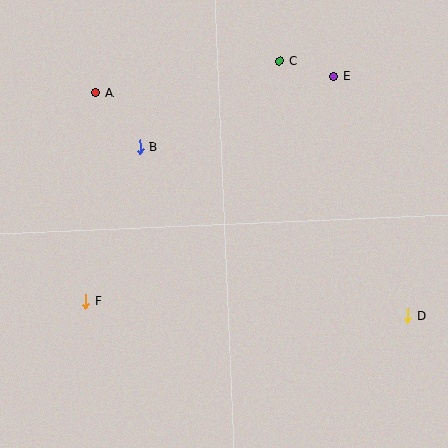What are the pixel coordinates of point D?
Point D is at (408, 316).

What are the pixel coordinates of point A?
Point A is at (96, 93).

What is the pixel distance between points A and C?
The distance between A and C is 187 pixels.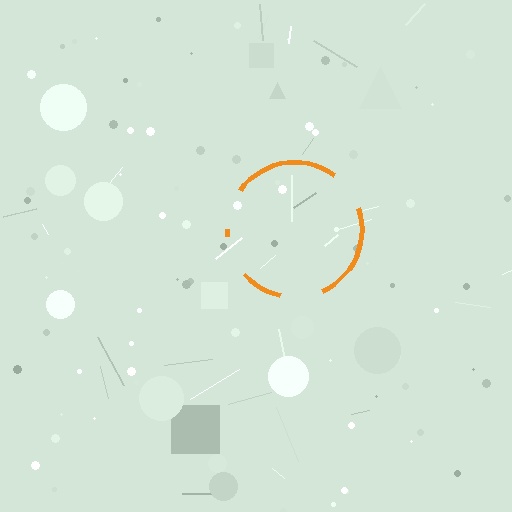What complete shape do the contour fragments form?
The contour fragments form a circle.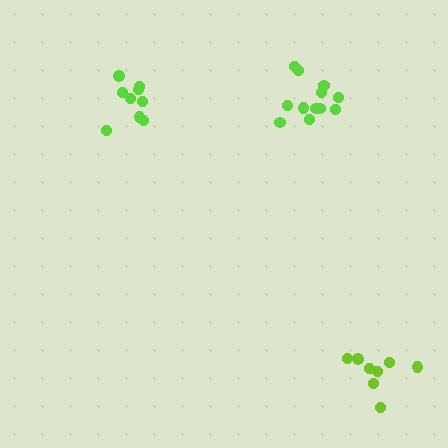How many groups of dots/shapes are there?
There are 3 groups.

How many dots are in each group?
Group 1: 12 dots, Group 2: 9 dots, Group 3: 8 dots (29 total).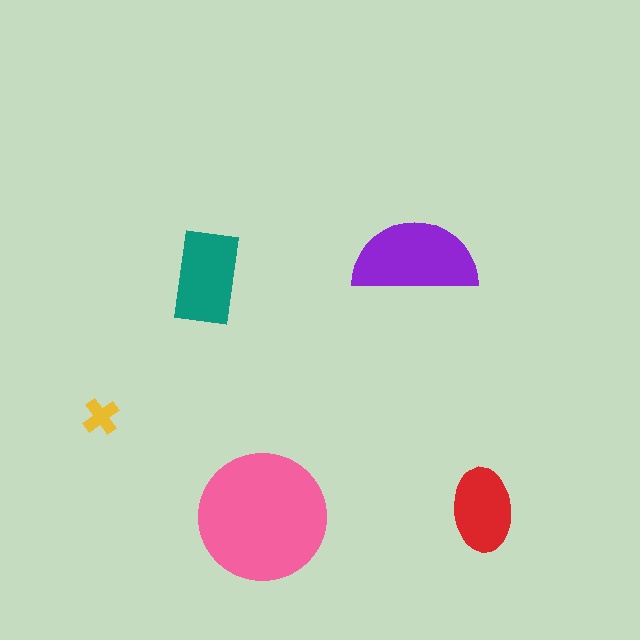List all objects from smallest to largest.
The yellow cross, the red ellipse, the teal rectangle, the purple semicircle, the pink circle.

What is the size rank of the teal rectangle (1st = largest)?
3rd.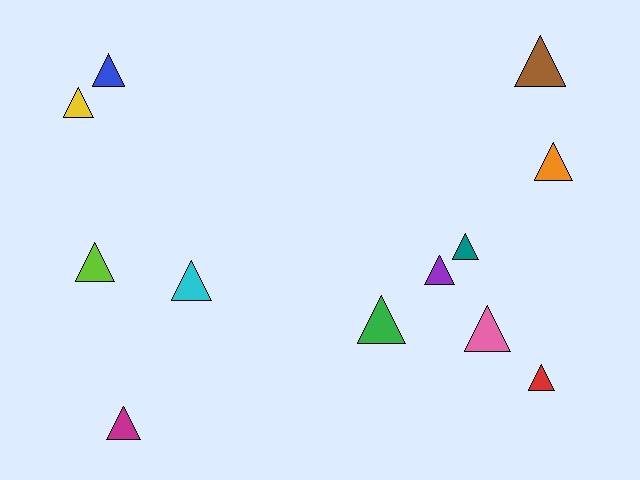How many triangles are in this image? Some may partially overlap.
There are 12 triangles.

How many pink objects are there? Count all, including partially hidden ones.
There is 1 pink object.